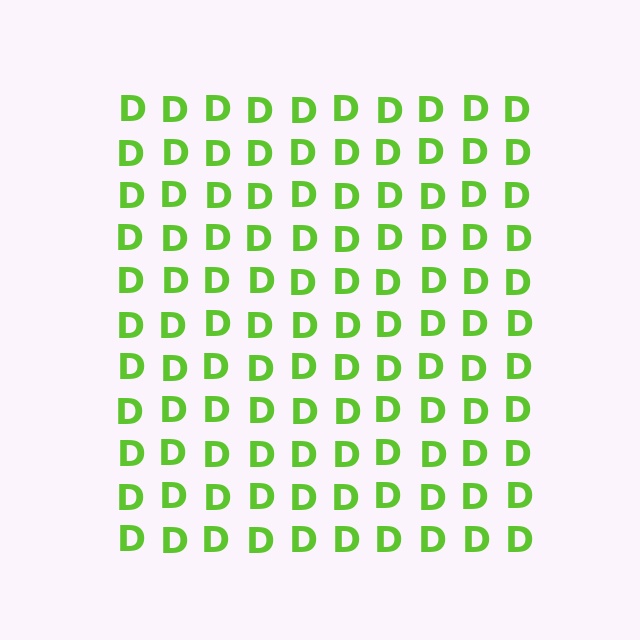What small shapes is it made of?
It is made of small letter D's.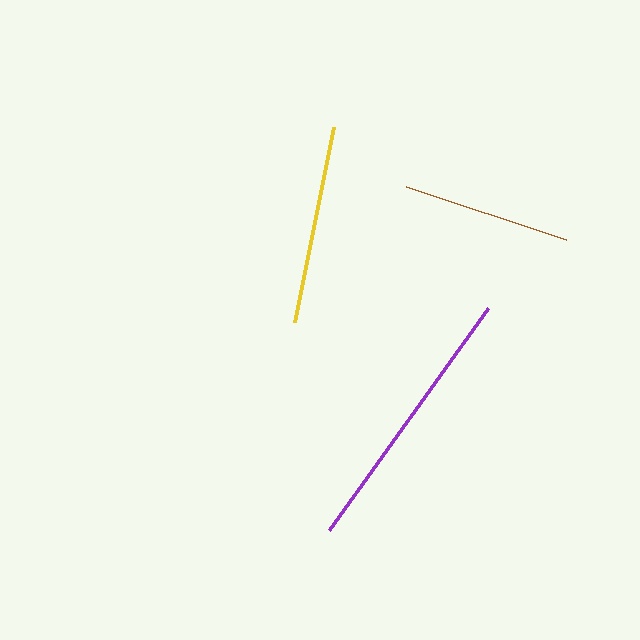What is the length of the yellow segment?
The yellow segment is approximately 198 pixels long.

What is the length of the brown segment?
The brown segment is approximately 169 pixels long.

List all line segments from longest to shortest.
From longest to shortest: purple, yellow, brown.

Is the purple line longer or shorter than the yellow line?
The purple line is longer than the yellow line.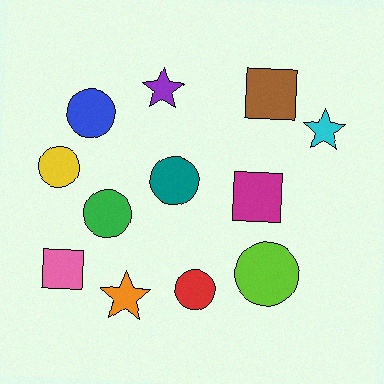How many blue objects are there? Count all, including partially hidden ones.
There is 1 blue object.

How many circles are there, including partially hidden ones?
There are 6 circles.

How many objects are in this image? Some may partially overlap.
There are 12 objects.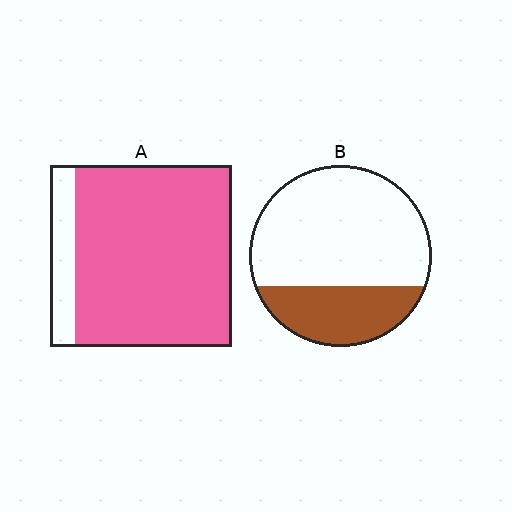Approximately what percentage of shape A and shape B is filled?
A is approximately 85% and B is approximately 30%.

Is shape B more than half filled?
No.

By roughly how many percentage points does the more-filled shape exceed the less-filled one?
By roughly 55 percentage points (A over B).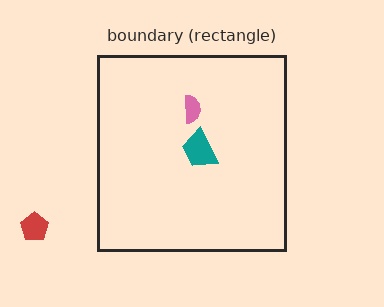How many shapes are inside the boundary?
2 inside, 1 outside.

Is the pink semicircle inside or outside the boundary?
Inside.